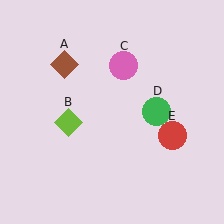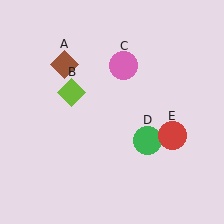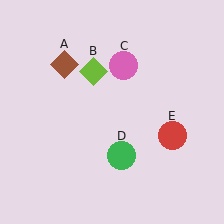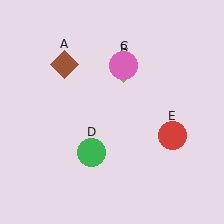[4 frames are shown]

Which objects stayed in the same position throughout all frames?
Brown diamond (object A) and pink circle (object C) and red circle (object E) remained stationary.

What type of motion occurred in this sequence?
The lime diamond (object B), green circle (object D) rotated clockwise around the center of the scene.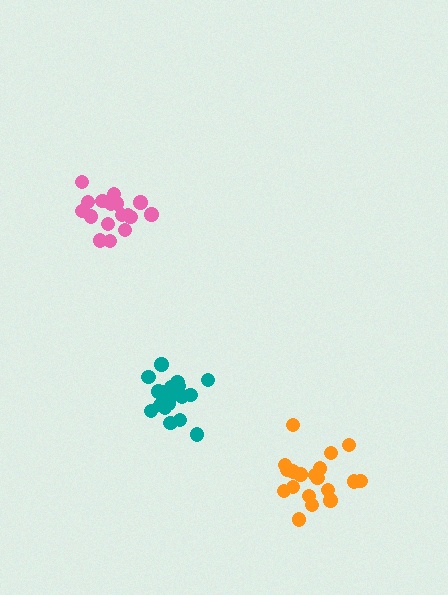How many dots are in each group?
Group 1: 17 dots, Group 2: 19 dots, Group 3: 19 dots (55 total).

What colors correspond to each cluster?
The clusters are colored: pink, orange, teal.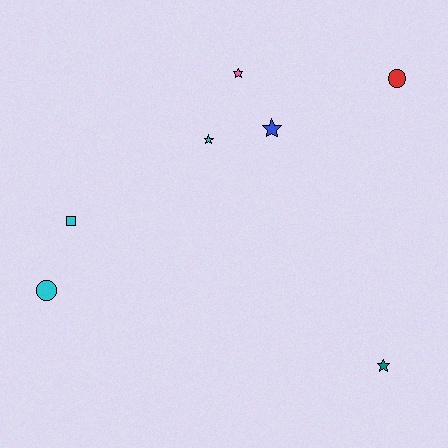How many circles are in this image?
There are 2 circles.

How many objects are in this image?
There are 7 objects.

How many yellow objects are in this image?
There are no yellow objects.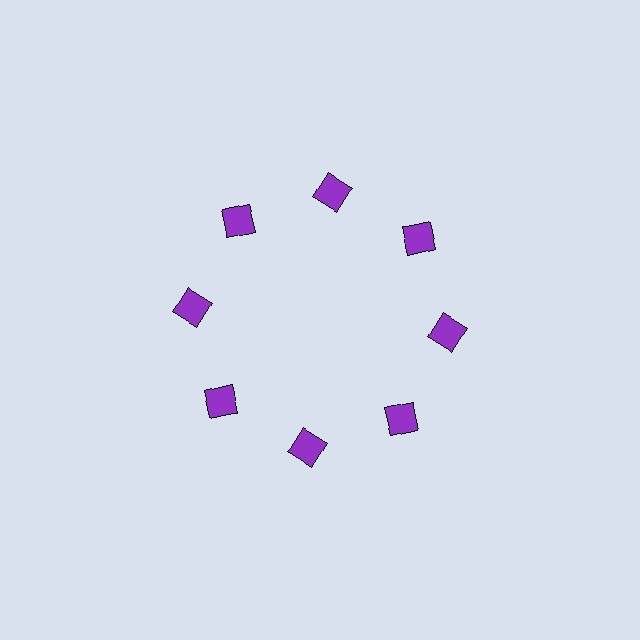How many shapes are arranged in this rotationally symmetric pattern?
There are 8 shapes, arranged in 8 groups of 1.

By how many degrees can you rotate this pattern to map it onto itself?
The pattern maps onto itself every 45 degrees of rotation.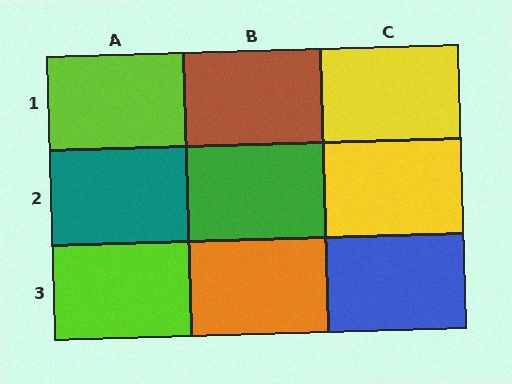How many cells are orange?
1 cell is orange.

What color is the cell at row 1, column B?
Brown.